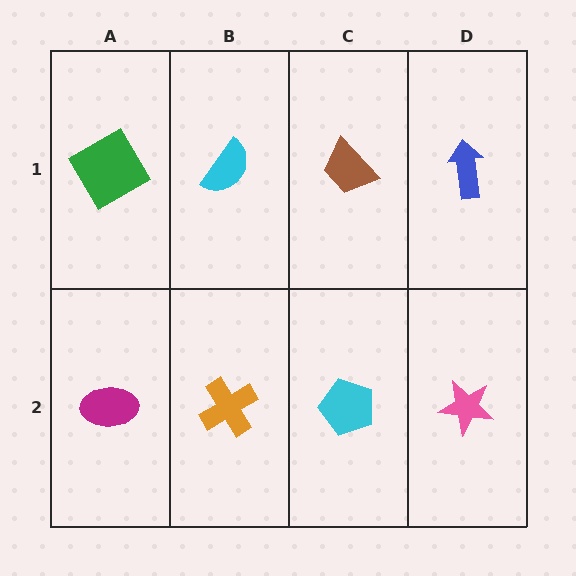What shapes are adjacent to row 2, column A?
A green square (row 1, column A), an orange cross (row 2, column B).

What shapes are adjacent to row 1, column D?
A pink star (row 2, column D), a brown trapezoid (row 1, column C).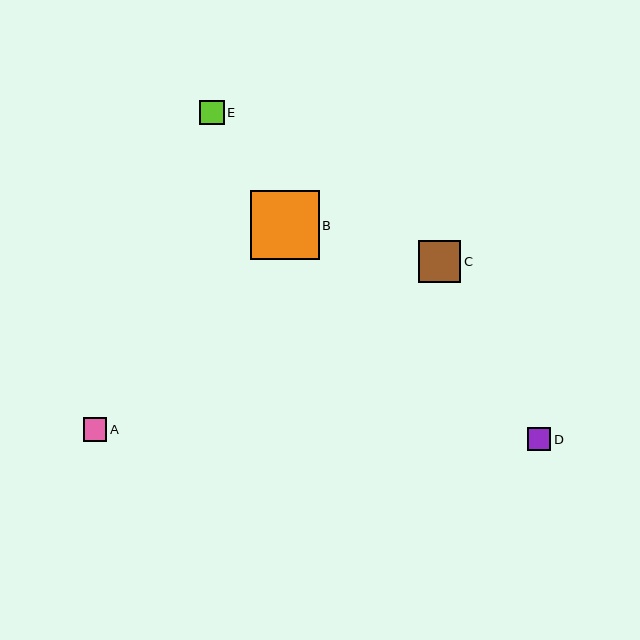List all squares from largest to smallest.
From largest to smallest: B, C, E, A, D.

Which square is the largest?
Square B is the largest with a size of approximately 69 pixels.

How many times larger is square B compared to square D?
Square B is approximately 3.0 times the size of square D.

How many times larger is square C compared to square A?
Square C is approximately 1.8 times the size of square A.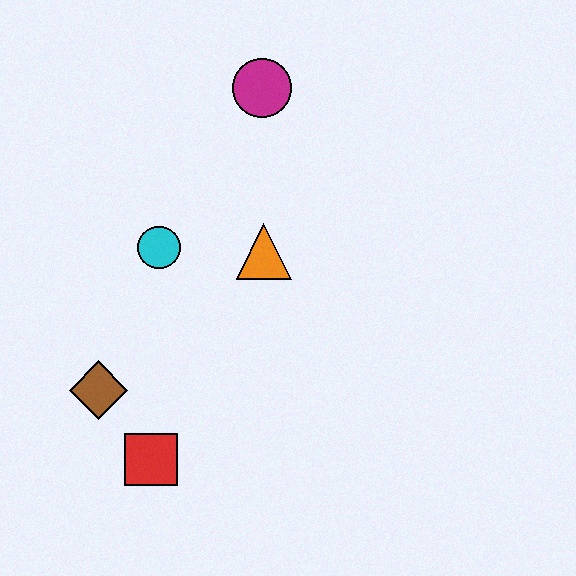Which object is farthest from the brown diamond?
The magenta circle is farthest from the brown diamond.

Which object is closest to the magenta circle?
The orange triangle is closest to the magenta circle.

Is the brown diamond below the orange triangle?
Yes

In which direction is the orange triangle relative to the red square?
The orange triangle is above the red square.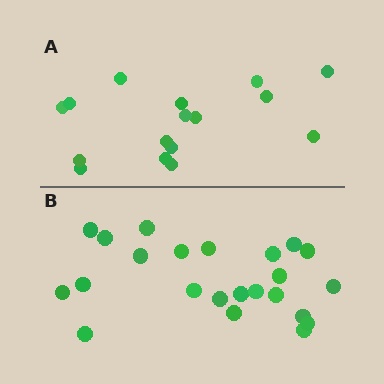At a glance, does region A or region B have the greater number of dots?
Region B (the bottom region) has more dots.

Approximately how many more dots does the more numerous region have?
Region B has roughly 8 or so more dots than region A.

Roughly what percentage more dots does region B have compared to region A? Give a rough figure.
About 45% more.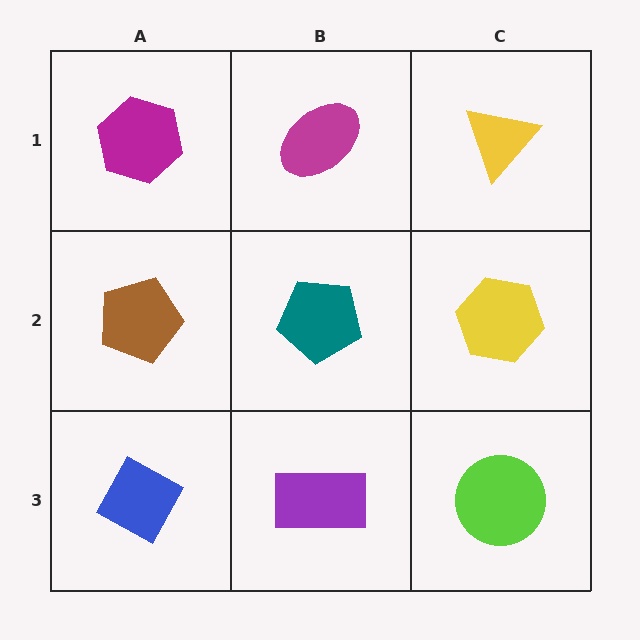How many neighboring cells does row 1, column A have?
2.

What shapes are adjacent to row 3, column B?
A teal pentagon (row 2, column B), a blue diamond (row 3, column A), a lime circle (row 3, column C).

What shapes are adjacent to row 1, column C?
A yellow hexagon (row 2, column C), a magenta ellipse (row 1, column B).